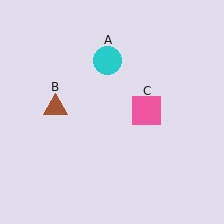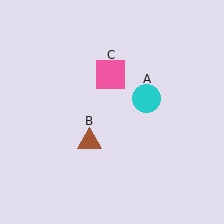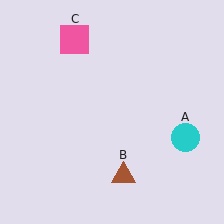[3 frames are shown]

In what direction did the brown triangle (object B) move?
The brown triangle (object B) moved down and to the right.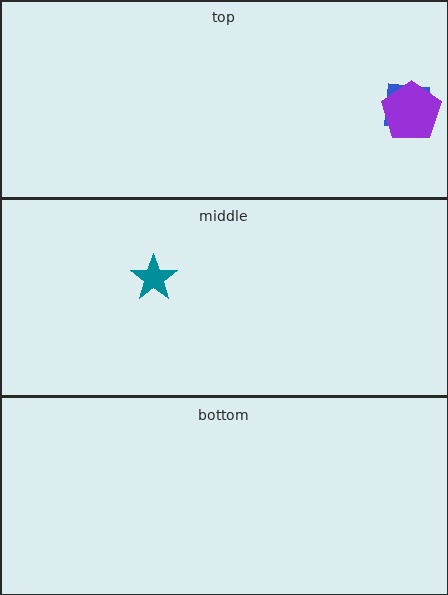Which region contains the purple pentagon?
The top region.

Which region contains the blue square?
The top region.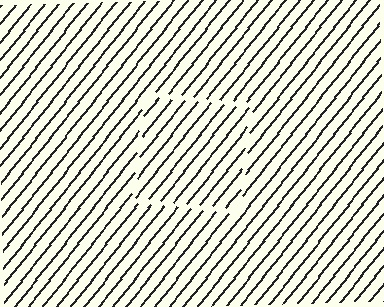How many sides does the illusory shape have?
4 sides — the line-ends trace a square.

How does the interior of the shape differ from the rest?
The interior of the shape contains the same grating, shifted by half a period — the contour is defined by the phase discontinuity where line-ends from the inner and outer gratings abut.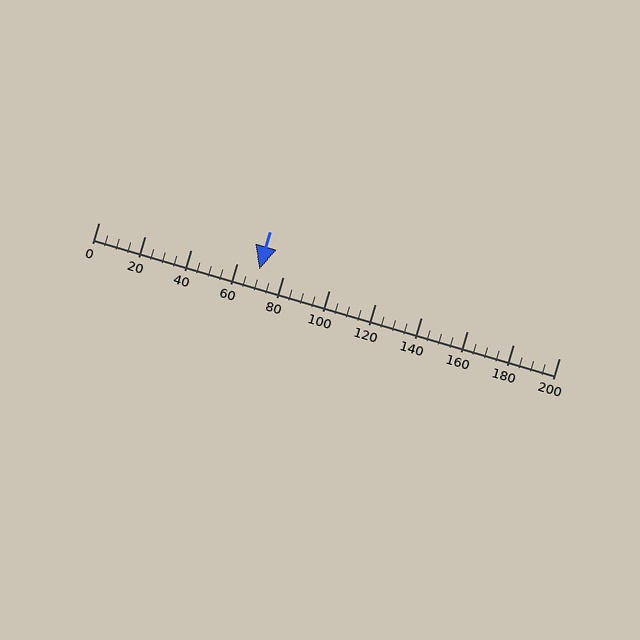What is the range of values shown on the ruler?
The ruler shows values from 0 to 200.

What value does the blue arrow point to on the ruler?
The blue arrow points to approximately 70.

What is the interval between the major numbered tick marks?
The major tick marks are spaced 20 units apart.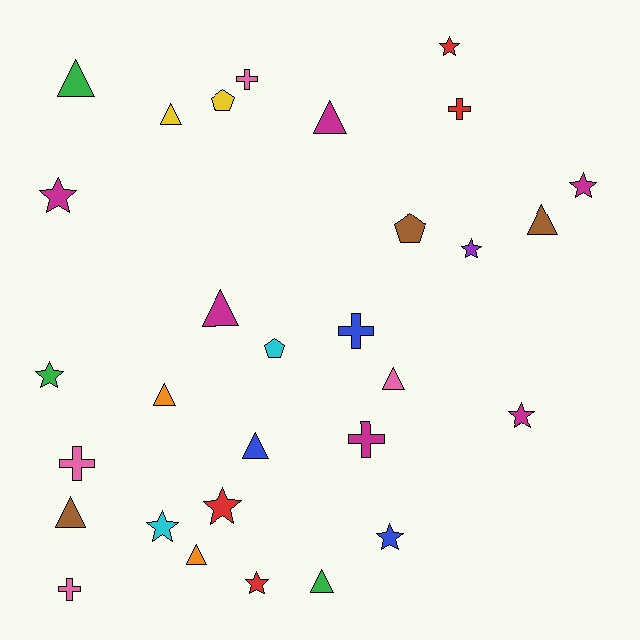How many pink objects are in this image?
There are 4 pink objects.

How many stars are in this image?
There are 10 stars.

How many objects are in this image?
There are 30 objects.